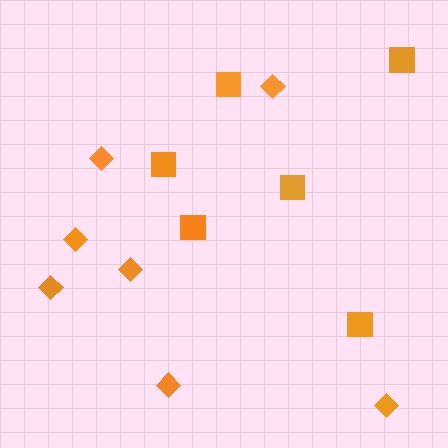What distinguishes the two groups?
There are 2 groups: one group of squares (6) and one group of diamonds (7).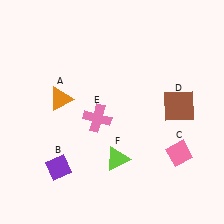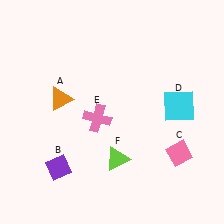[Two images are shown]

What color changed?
The square (D) changed from brown in Image 1 to cyan in Image 2.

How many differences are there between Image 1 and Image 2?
There is 1 difference between the two images.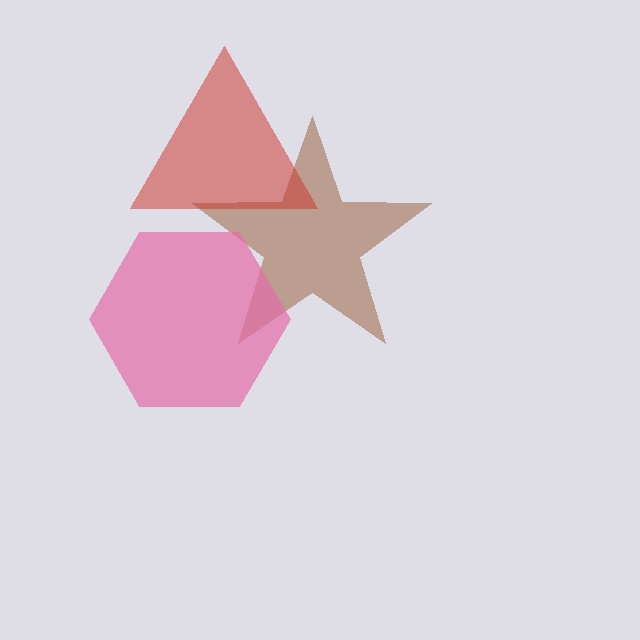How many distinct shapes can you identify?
There are 3 distinct shapes: a brown star, a pink hexagon, a red triangle.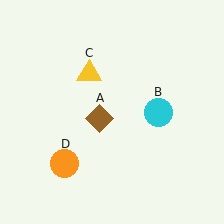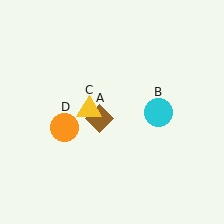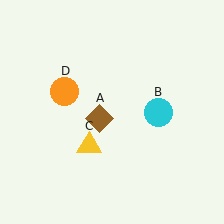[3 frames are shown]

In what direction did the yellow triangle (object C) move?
The yellow triangle (object C) moved down.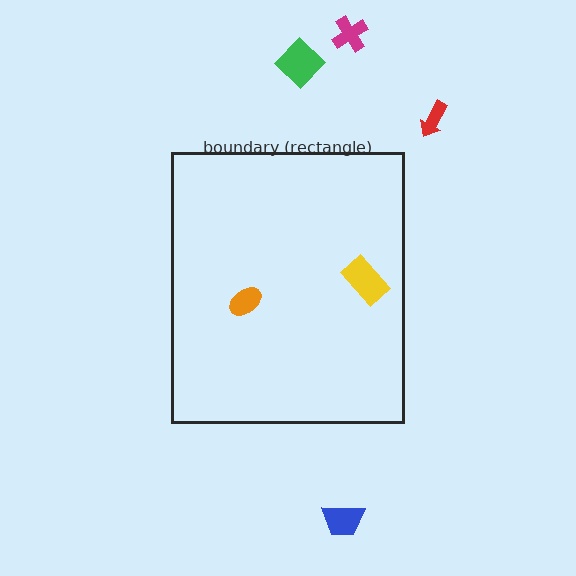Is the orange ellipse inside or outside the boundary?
Inside.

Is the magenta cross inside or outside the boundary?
Outside.